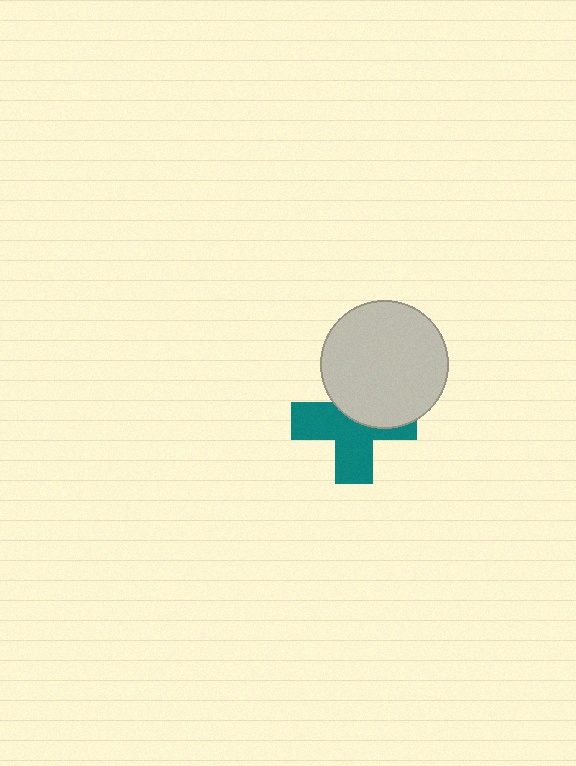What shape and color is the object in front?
The object in front is a light gray circle.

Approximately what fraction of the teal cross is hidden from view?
Roughly 43% of the teal cross is hidden behind the light gray circle.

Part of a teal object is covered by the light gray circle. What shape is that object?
It is a cross.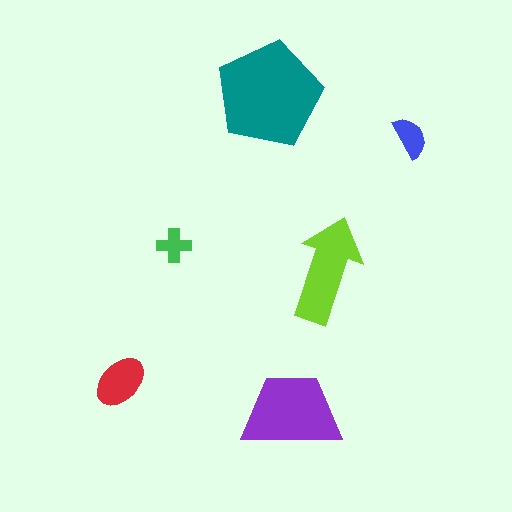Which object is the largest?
The teal pentagon.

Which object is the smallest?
The green cross.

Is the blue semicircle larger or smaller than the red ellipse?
Smaller.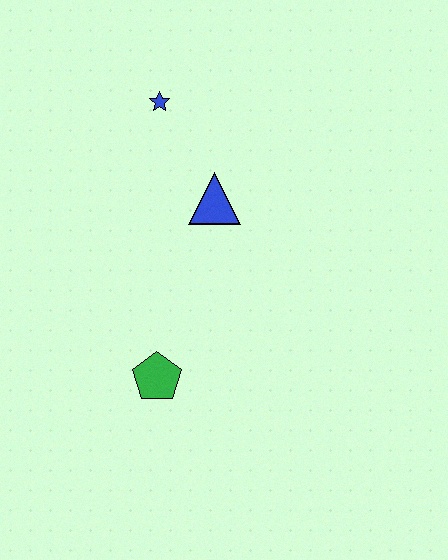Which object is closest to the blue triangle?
The blue star is closest to the blue triangle.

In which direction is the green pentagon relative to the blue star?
The green pentagon is below the blue star.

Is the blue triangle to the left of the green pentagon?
No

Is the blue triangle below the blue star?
Yes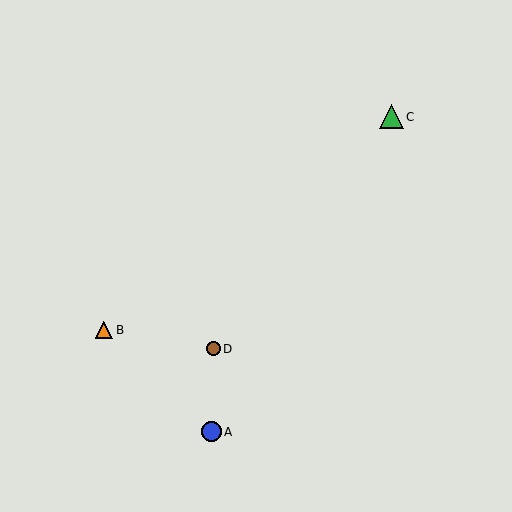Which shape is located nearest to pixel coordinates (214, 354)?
The brown circle (labeled D) at (213, 349) is nearest to that location.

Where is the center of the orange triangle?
The center of the orange triangle is at (104, 330).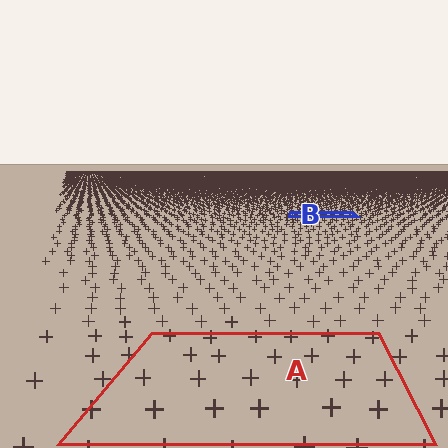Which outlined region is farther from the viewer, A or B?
Region B is farther from the viewer — the texture elements inside it appear smaller and more densely packed.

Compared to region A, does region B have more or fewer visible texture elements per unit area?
Region B has more texture elements per unit area — they are packed more densely because it is farther away.